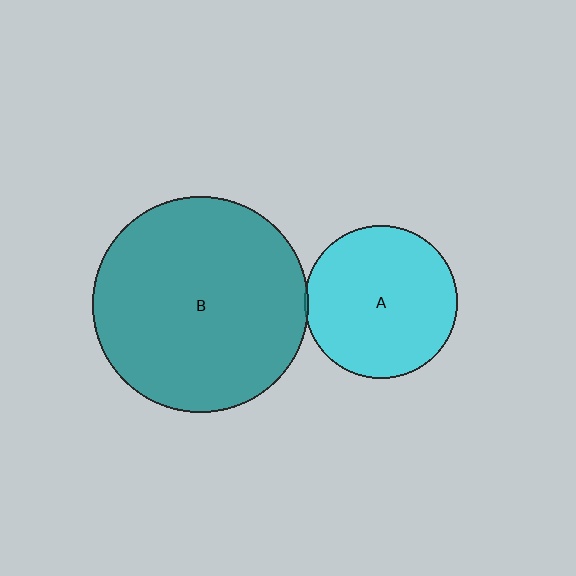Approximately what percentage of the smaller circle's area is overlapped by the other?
Approximately 5%.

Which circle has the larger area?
Circle B (teal).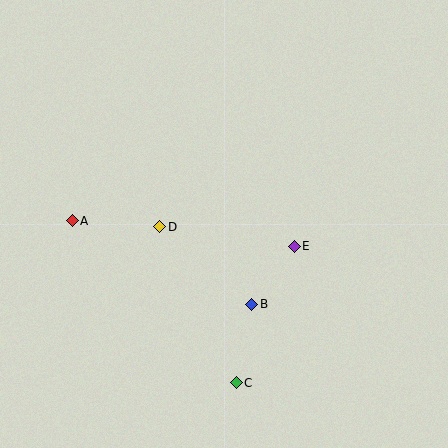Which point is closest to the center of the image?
Point D at (160, 227) is closest to the center.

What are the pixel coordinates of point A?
Point A is at (72, 221).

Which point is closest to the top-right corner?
Point E is closest to the top-right corner.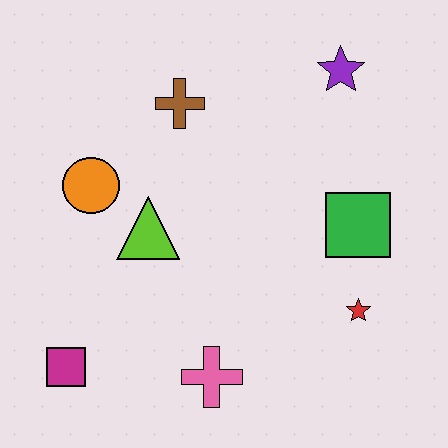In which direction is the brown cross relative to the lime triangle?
The brown cross is above the lime triangle.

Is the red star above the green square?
No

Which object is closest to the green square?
The red star is closest to the green square.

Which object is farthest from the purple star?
The magenta square is farthest from the purple star.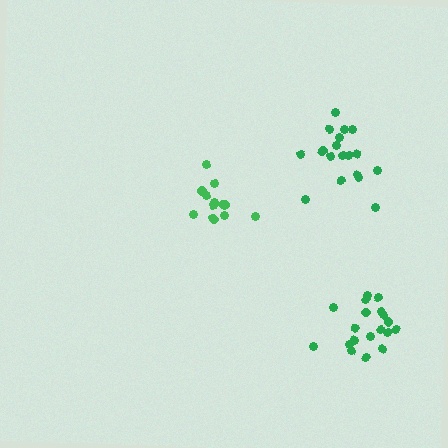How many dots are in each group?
Group 1: 19 dots, Group 2: 13 dots, Group 3: 18 dots (50 total).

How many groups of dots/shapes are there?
There are 3 groups.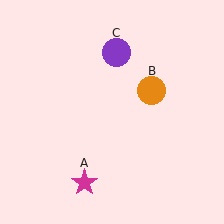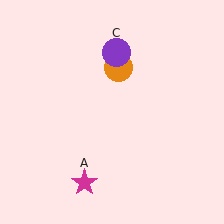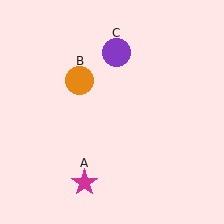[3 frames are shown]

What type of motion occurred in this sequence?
The orange circle (object B) rotated counterclockwise around the center of the scene.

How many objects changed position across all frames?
1 object changed position: orange circle (object B).